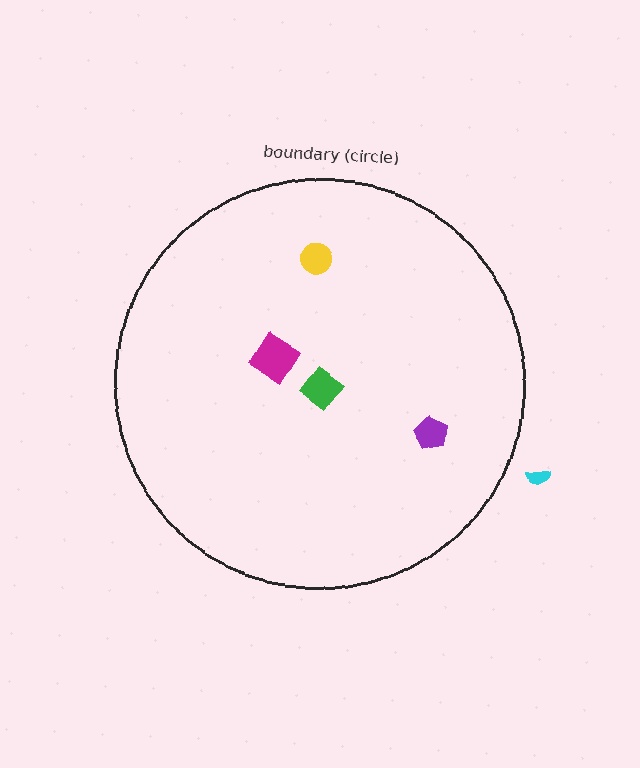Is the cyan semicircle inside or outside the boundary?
Outside.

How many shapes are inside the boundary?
4 inside, 1 outside.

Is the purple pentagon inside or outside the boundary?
Inside.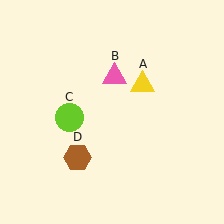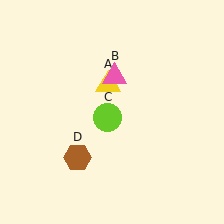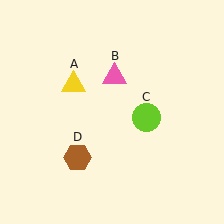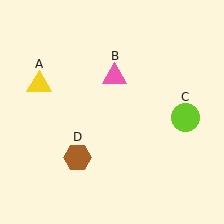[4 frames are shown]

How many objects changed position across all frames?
2 objects changed position: yellow triangle (object A), lime circle (object C).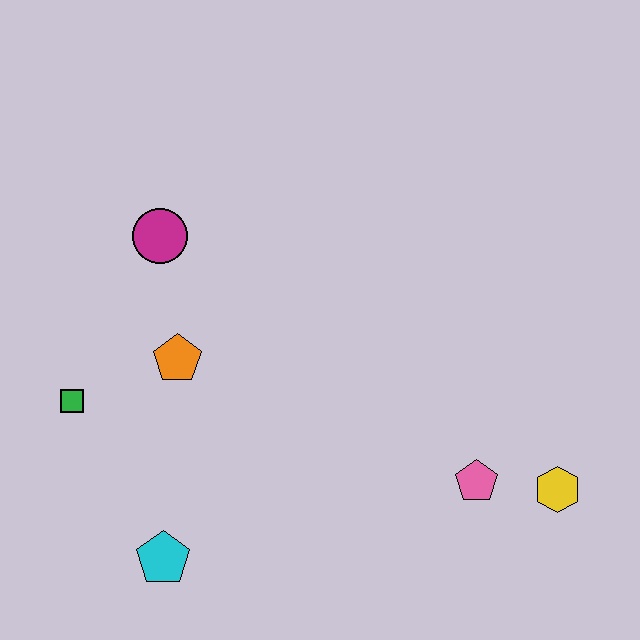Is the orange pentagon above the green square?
Yes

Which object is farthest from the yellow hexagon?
The green square is farthest from the yellow hexagon.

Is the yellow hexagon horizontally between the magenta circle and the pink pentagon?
No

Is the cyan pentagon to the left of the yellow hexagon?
Yes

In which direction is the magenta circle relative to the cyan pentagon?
The magenta circle is above the cyan pentagon.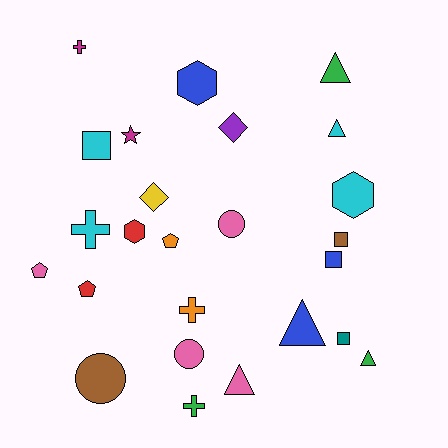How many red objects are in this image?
There are 2 red objects.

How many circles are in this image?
There are 3 circles.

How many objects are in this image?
There are 25 objects.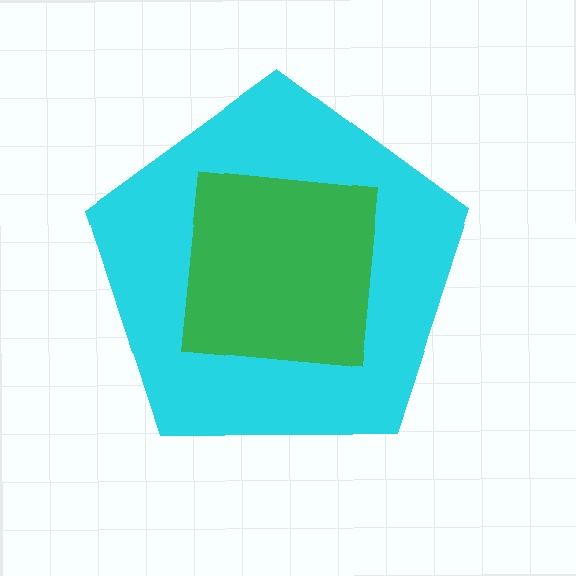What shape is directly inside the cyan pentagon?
The green square.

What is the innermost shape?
The green square.